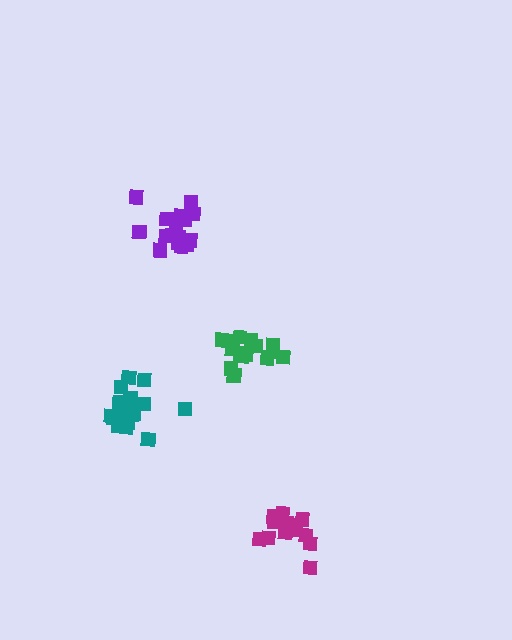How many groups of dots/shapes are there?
There are 4 groups.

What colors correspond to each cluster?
The clusters are colored: teal, purple, magenta, green.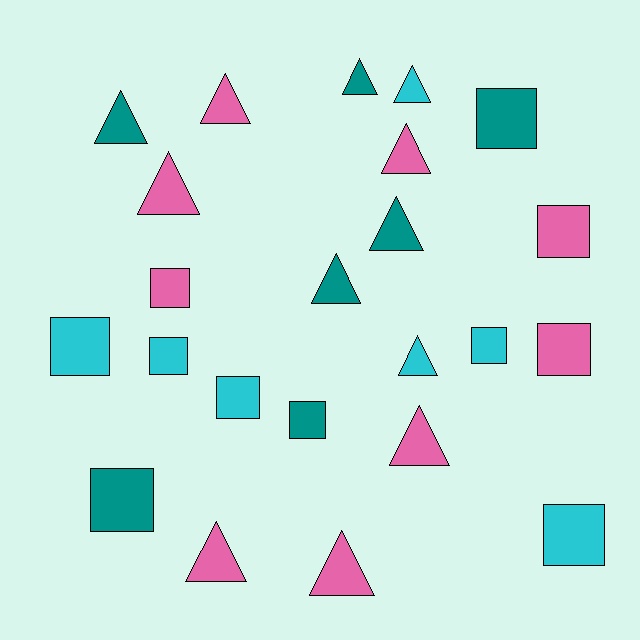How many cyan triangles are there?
There are 2 cyan triangles.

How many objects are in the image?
There are 23 objects.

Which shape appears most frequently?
Triangle, with 12 objects.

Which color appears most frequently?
Pink, with 9 objects.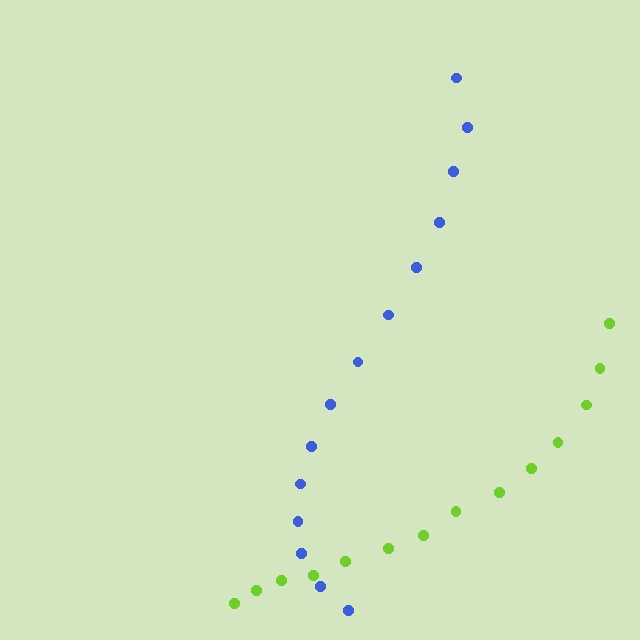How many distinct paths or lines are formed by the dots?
There are 2 distinct paths.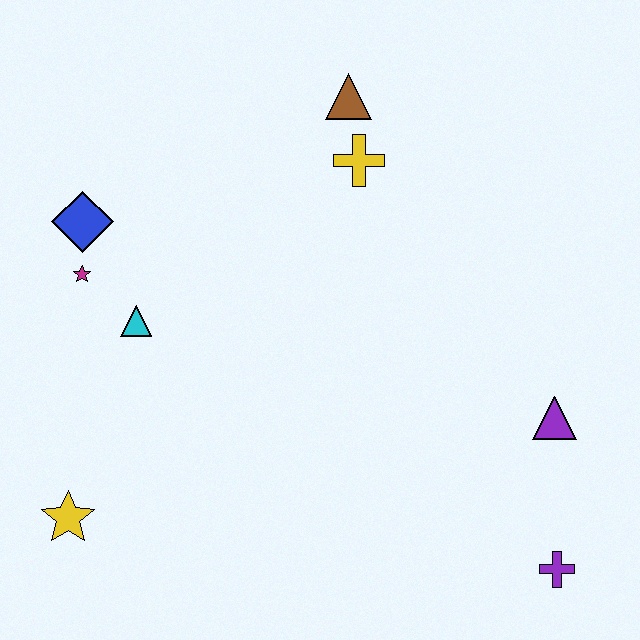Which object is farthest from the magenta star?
The purple cross is farthest from the magenta star.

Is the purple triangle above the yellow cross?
No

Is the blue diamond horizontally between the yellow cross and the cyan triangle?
No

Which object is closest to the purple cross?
The purple triangle is closest to the purple cross.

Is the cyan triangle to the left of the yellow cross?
Yes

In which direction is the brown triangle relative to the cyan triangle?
The brown triangle is above the cyan triangle.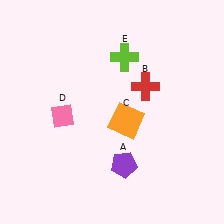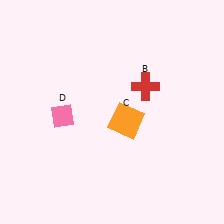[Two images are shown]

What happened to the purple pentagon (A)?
The purple pentagon (A) was removed in Image 2. It was in the bottom-right area of Image 1.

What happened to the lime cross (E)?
The lime cross (E) was removed in Image 2. It was in the top-right area of Image 1.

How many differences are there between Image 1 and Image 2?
There are 2 differences between the two images.